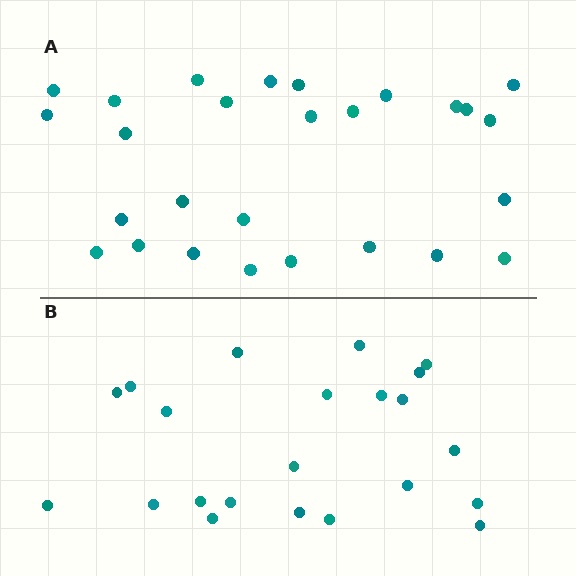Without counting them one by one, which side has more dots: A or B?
Region A (the top region) has more dots.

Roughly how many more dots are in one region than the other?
Region A has about 5 more dots than region B.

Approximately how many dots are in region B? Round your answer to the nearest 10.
About 20 dots. (The exact count is 22, which rounds to 20.)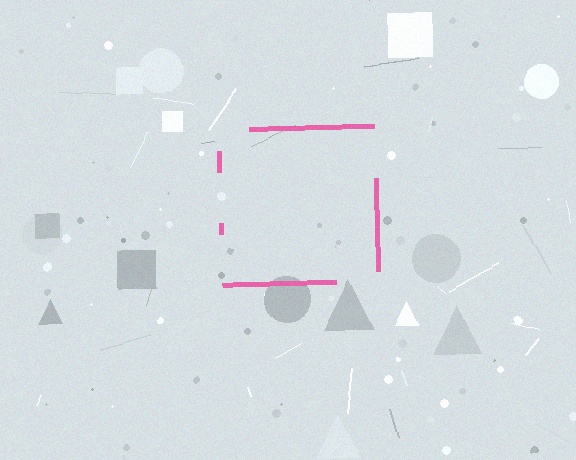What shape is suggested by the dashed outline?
The dashed outline suggests a square.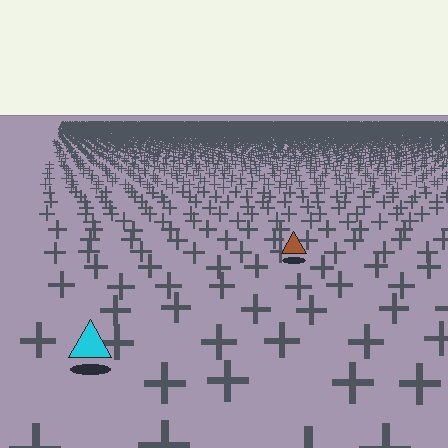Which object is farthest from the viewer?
The brown triangle is farthest from the viewer. It appears smaller and the ground texture around it is denser.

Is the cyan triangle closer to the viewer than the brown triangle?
Yes. The cyan triangle is closer — you can tell from the texture gradient: the ground texture is coarser near it.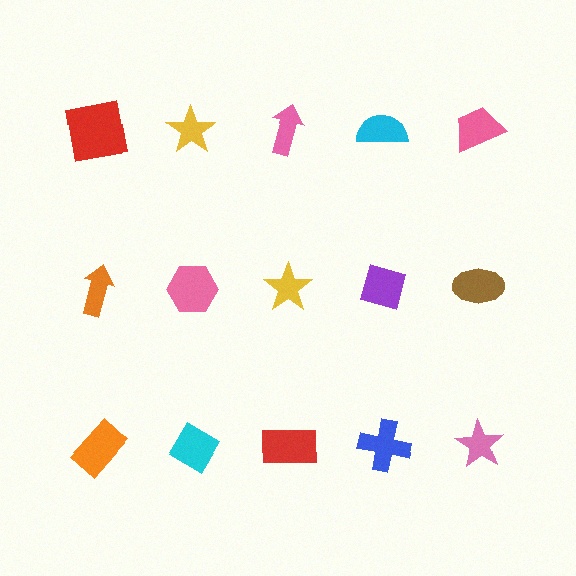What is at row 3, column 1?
An orange rectangle.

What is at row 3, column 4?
A blue cross.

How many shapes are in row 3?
5 shapes.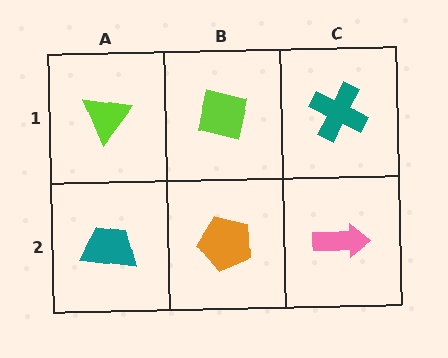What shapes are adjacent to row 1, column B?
An orange pentagon (row 2, column B), a lime triangle (row 1, column A), a teal cross (row 1, column C).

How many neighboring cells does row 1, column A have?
2.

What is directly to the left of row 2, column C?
An orange pentagon.